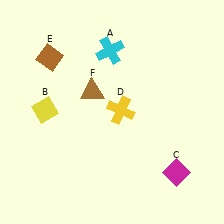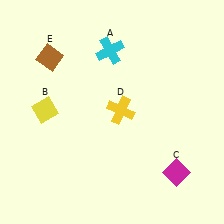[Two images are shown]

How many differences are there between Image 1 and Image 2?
There is 1 difference between the two images.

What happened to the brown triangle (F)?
The brown triangle (F) was removed in Image 2. It was in the top-left area of Image 1.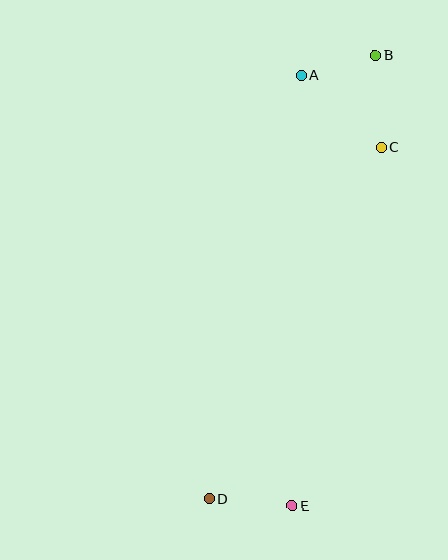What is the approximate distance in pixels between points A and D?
The distance between A and D is approximately 433 pixels.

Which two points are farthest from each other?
Points B and D are farthest from each other.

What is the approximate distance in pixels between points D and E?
The distance between D and E is approximately 83 pixels.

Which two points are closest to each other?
Points A and B are closest to each other.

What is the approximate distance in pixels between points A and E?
The distance between A and E is approximately 431 pixels.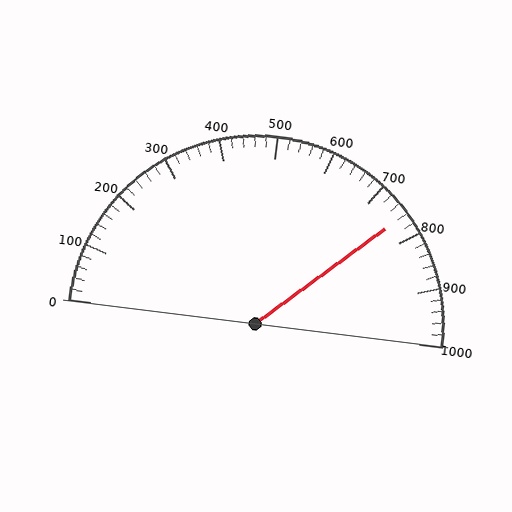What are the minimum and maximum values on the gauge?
The gauge ranges from 0 to 1000.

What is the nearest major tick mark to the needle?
The nearest major tick mark is 800.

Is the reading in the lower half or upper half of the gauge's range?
The reading is in the upper half of the range (0 to 1000).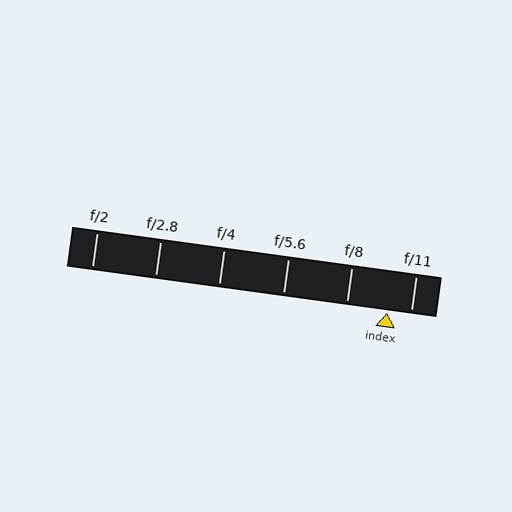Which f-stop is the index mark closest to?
The index mark is closest to f/11.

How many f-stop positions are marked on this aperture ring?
There are 6 f-stop positions marked.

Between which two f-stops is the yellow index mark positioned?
The index mark is between f/8 and f/11.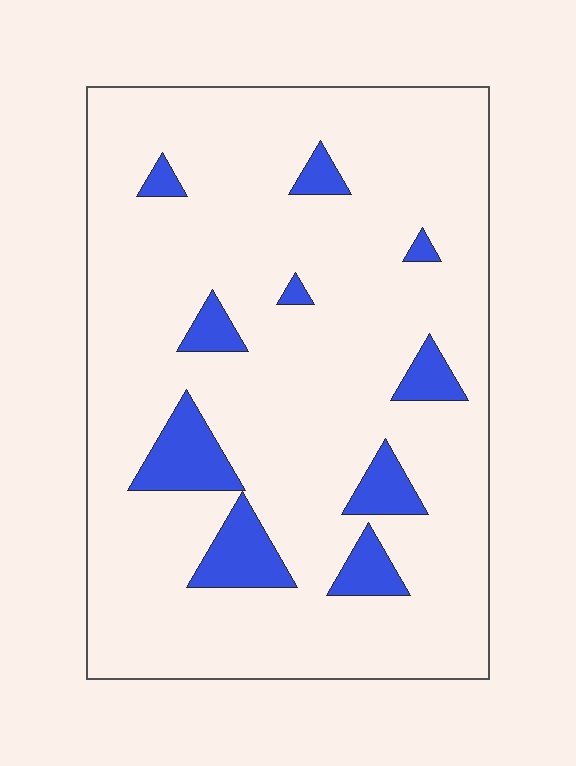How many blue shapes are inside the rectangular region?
10.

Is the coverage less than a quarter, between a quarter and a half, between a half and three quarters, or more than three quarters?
Less than a quarter.